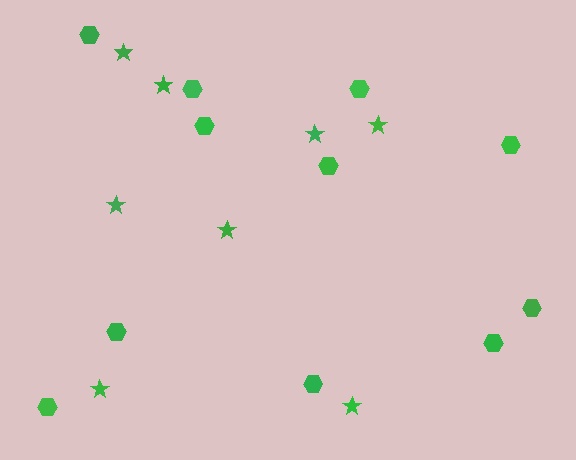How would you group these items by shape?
There are 2 groups: one group of stars (8) and one group of hexagons (11).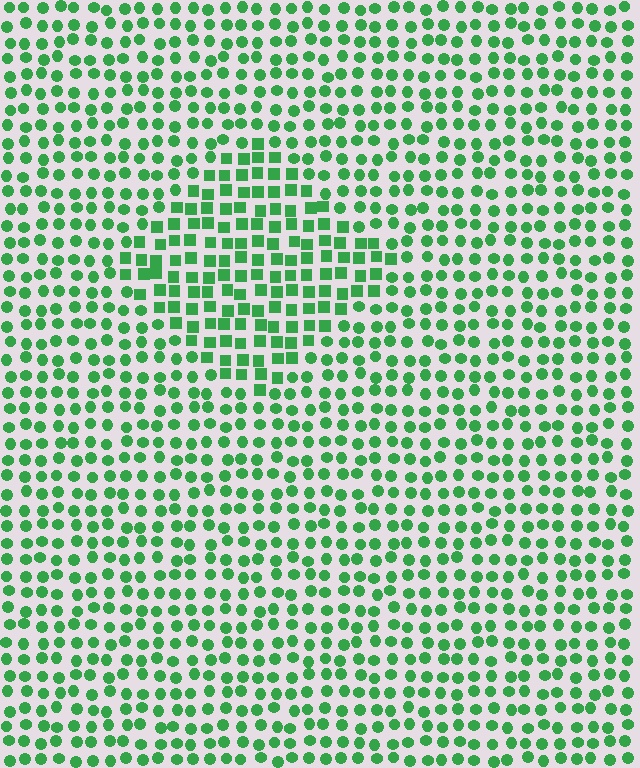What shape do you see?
I see a diamond.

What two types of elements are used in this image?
The image uses squares inside the diamond region and circles outside it.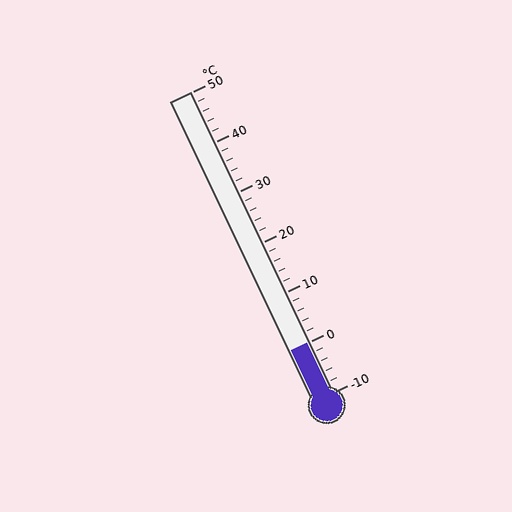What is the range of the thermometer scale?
The thermometer scale ranges from -10°C to 50°C.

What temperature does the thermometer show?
The thermometer shows approximately 0°C.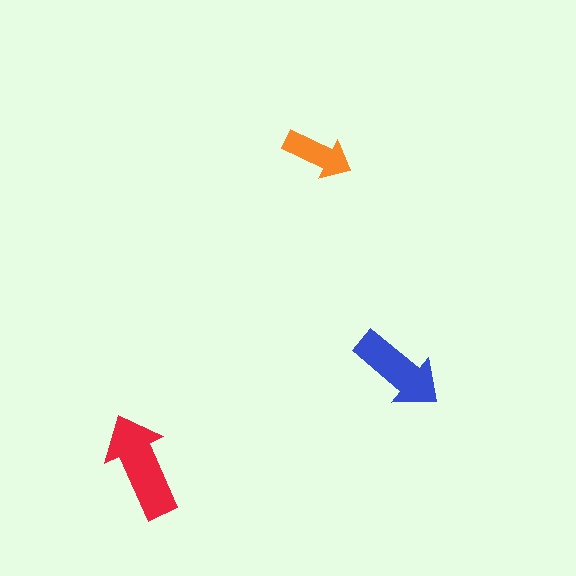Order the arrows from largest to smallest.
the red one, the blue one, the orange one.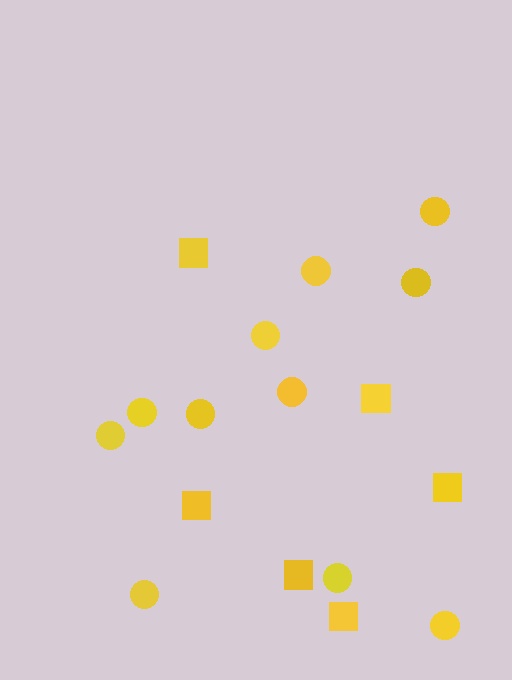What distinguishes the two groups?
There are 2 groups: one group of circles (11) and one group of squares (6).